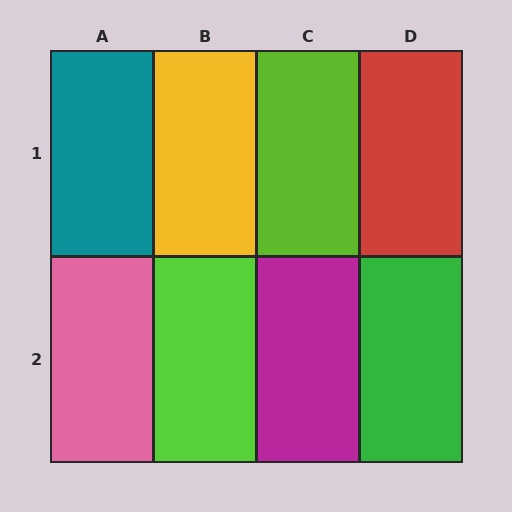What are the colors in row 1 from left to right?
Teal, yellow, lime, red.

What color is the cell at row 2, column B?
Lime.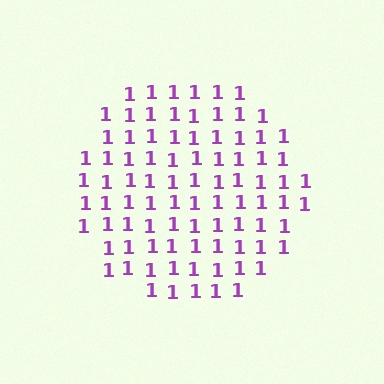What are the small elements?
The small elements are digit 1's.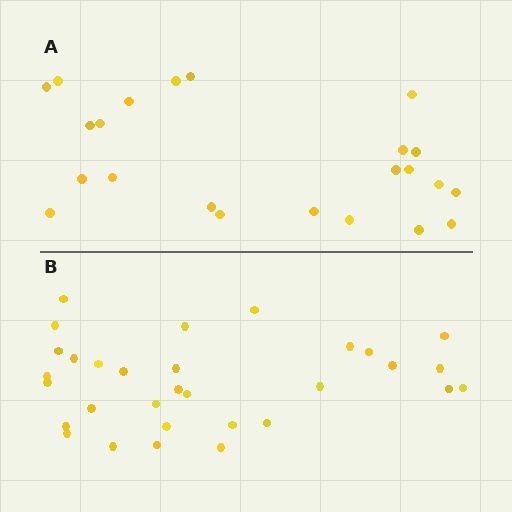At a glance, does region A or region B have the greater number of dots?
Region B (the bottom region) has more dots.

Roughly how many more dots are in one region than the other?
Region B has roughly 8 or so more dots than region A.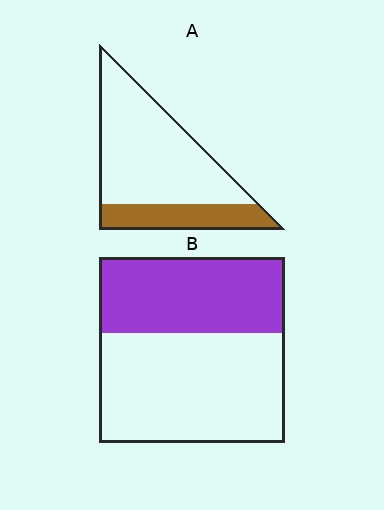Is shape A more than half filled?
No.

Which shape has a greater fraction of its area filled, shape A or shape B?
Shape B.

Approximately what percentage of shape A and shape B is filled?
A is approximately 25% and B is approximately 40%.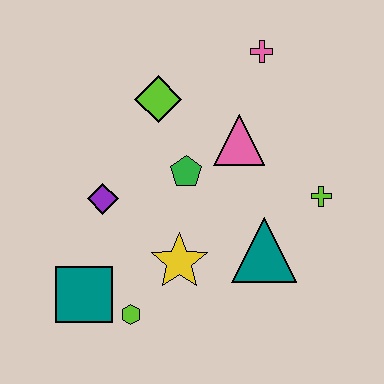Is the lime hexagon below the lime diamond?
Yes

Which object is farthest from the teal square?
The pink cross is farthest from the teal square.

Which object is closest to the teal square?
The lime hexagon is closest to the teal square.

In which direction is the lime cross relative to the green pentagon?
The lime cross is to the right of the green pentagon.